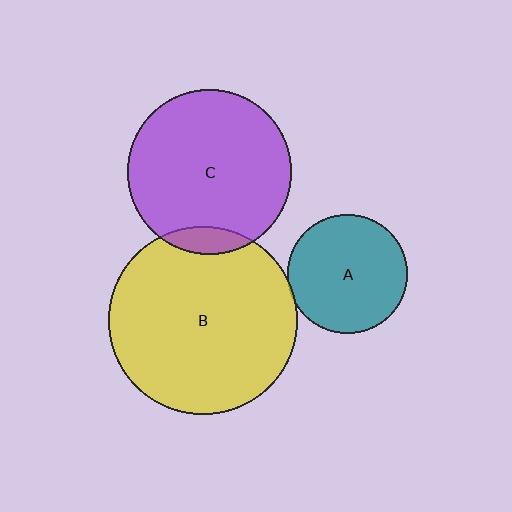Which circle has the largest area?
Circle B (yellow).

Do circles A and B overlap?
Yes.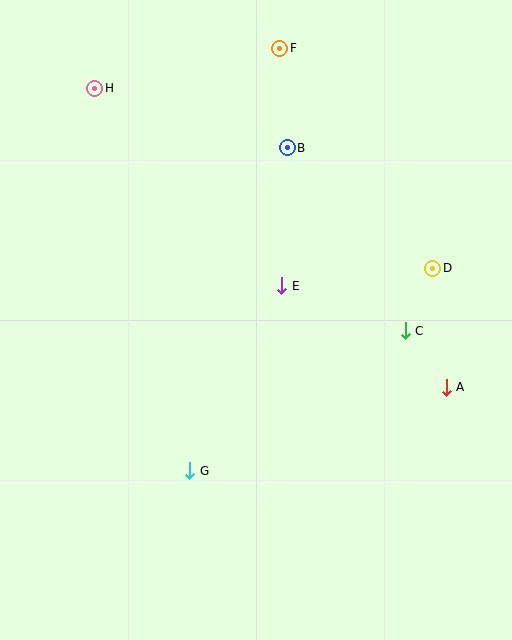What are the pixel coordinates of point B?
Point B is at (287, 148).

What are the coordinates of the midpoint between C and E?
The midpoint between C and E is at (344, 308).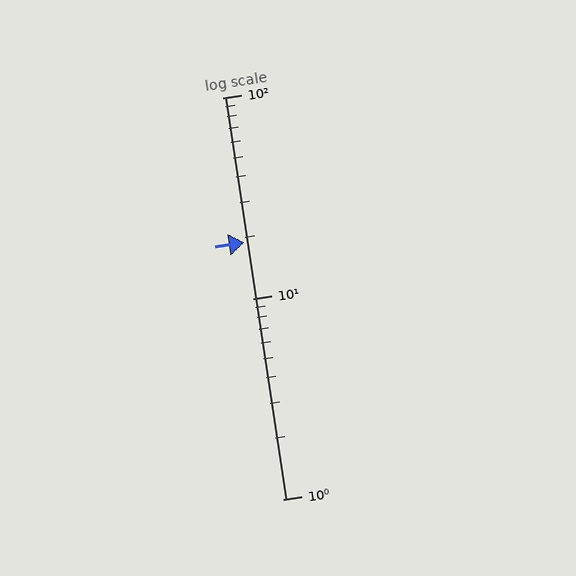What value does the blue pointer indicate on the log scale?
The pointer indicates approximately 19.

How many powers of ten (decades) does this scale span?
The scale spans 2 decades, from 1 to 100.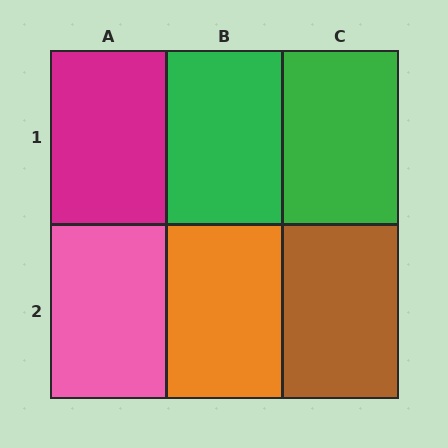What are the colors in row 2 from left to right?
Pink, orange, brown.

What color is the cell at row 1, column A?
Magenta.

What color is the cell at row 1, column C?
Green.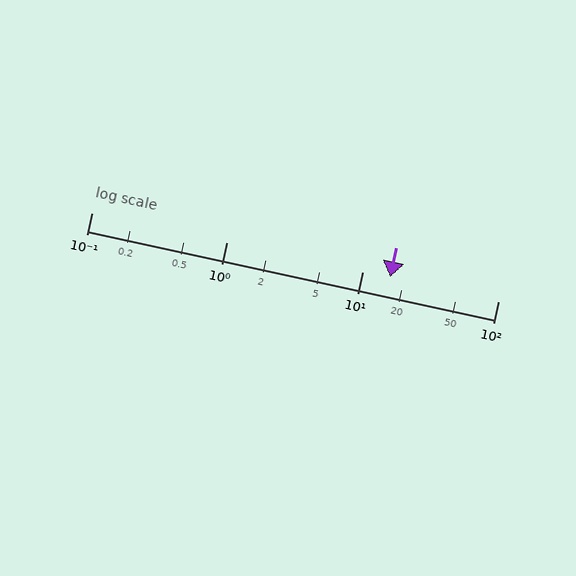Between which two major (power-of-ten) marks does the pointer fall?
The pointer is between 10 and 100.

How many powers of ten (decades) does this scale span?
The scale spans 3 decades, from 0.1 to 100.